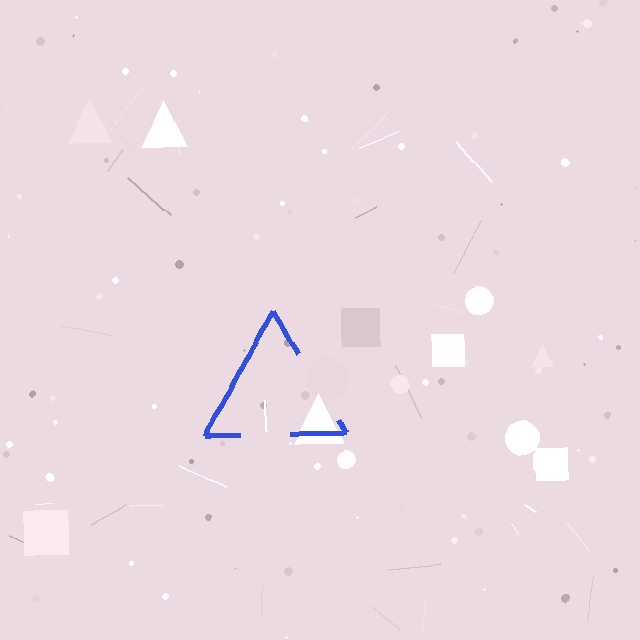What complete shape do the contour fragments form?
The contour fragments form a triangle.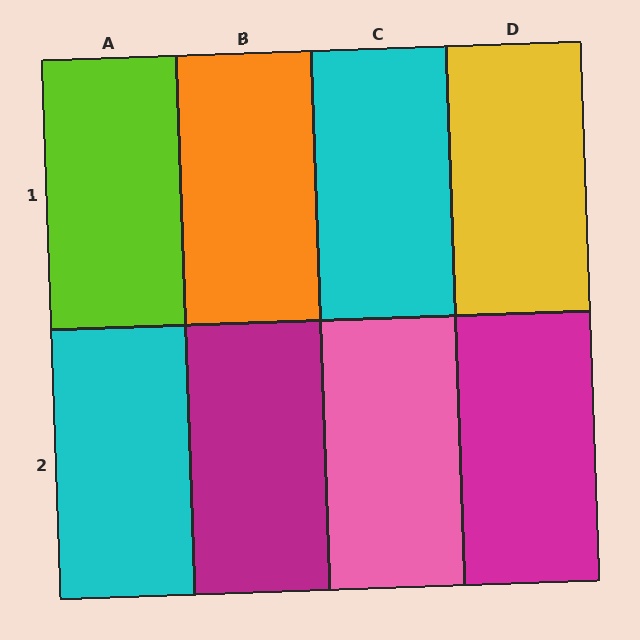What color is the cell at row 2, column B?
Magenta.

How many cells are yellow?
1 cell is yellow.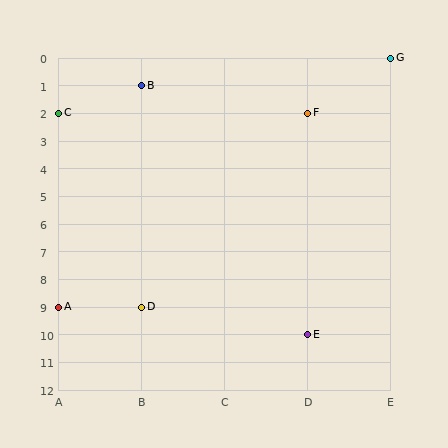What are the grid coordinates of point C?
Point C is at grid coordinates (A, 2).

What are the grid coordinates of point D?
Point D is at grid coordinates (B, 9).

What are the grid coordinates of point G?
Point G is at grid coordinates (E, 0).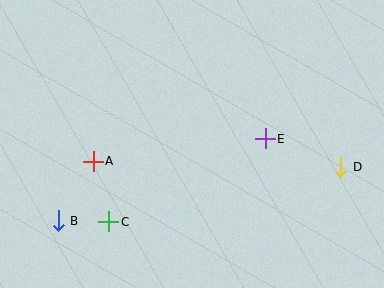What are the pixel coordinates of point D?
Point D is at (341, 167).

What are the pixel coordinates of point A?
Point A is at (93, 161).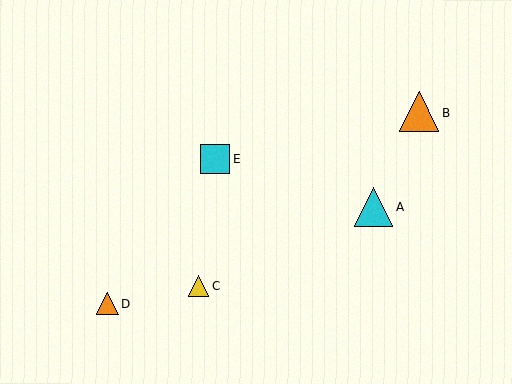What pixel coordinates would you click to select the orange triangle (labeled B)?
Click at (419, 112) to select the orange triangle B.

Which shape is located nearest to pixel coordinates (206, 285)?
The yellow triangle (labeled C) at (198, 286) is nearest to that location.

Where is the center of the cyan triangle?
The center of the cyan triangle is at (374, 207).